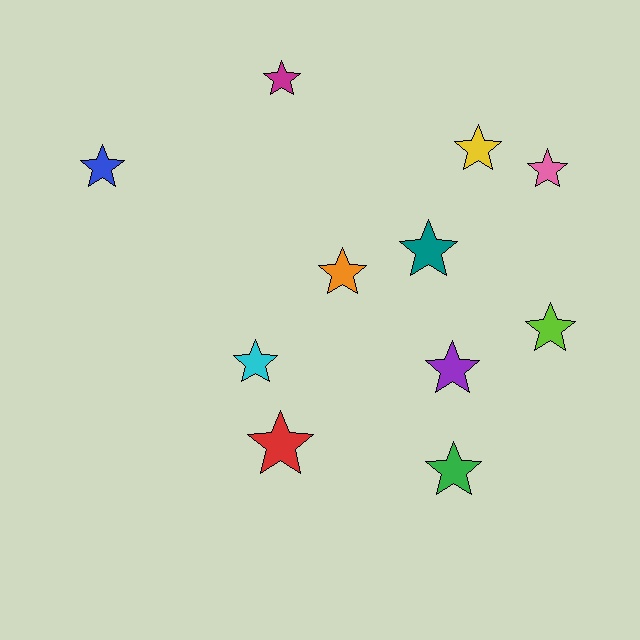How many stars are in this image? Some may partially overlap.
There are 11 stars.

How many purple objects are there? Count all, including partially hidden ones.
There is 1 purple object.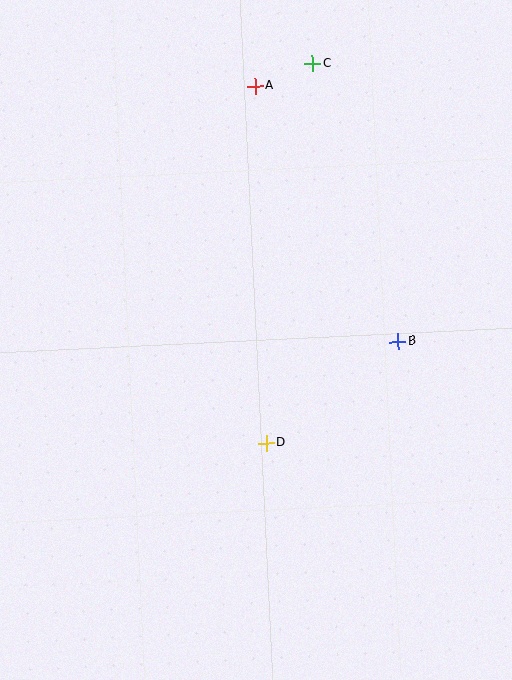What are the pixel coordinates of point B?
Point B is at (398, 342).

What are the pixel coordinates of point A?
Point A is at (255, 86).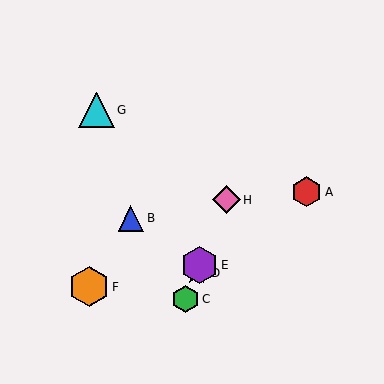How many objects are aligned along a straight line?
4 objects (C, D, E, H) are aligned along a straight line.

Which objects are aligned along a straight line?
Objects C, D, E, H are aligned along a straight line.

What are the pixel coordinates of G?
Object G is at (97, 110).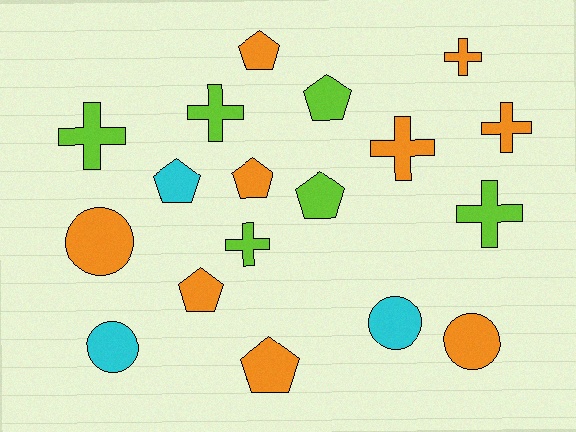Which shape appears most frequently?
Cross, with 7 objects.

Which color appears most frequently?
Orange, with 9 objects.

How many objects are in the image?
There are 18 objects.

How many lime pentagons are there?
There are 2 lime pentagons.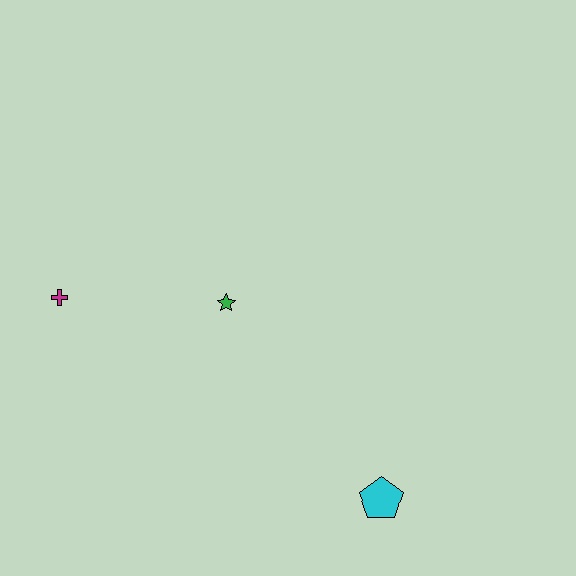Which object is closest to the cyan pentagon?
The green star is closest to the cyan pentagon.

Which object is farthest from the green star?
The cyan pentagon is farthest from the green star.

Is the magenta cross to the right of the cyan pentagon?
No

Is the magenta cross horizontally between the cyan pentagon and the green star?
No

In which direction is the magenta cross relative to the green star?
The magenta cross is to the left of the green star.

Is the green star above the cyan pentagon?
Yes